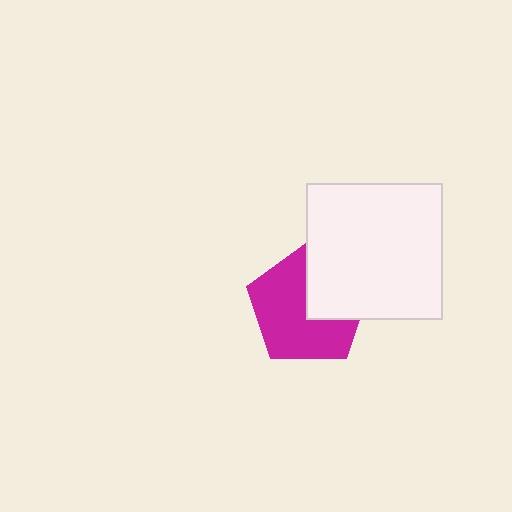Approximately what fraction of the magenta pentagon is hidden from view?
Roughly 35% of the magenta pentagon is hidden behind the white square.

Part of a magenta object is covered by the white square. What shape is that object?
It is a pentagon.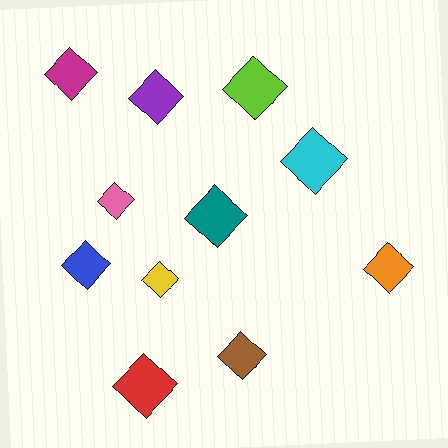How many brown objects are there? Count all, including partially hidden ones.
There is 1 brown object.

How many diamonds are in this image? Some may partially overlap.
There are 11 diamonds.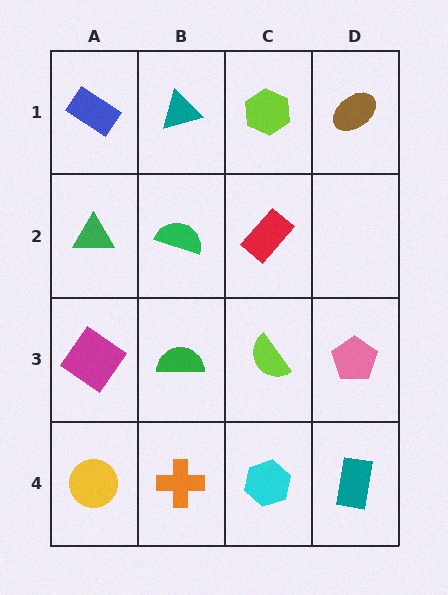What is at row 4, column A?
A yellow circle.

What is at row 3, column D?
A pink pentagon.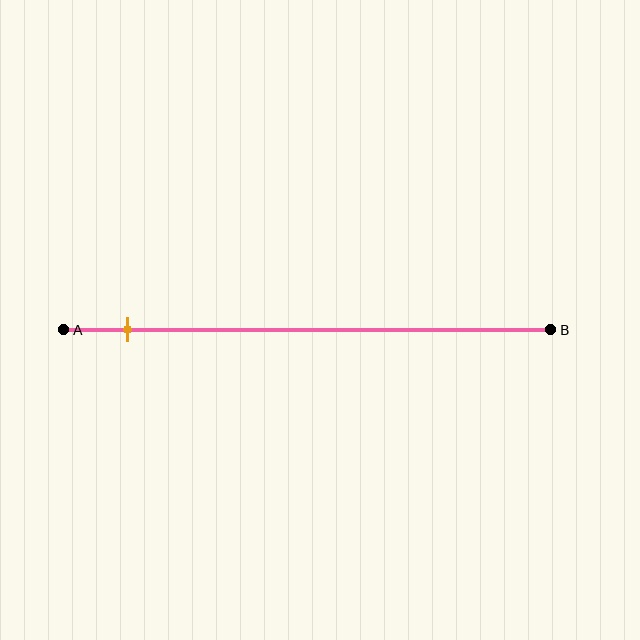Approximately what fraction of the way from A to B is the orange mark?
The orange mark is approximately 15% of the way from A to B.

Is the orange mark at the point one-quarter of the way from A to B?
No, the mark is at about 15% from A, not at the 25% one-quarter point.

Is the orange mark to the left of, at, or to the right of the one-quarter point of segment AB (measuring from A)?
The orange mark is to the left of the one-quarter point of segment AB.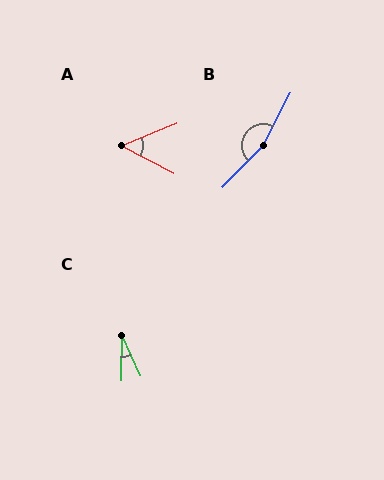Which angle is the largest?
B, at approximately 163 degrees.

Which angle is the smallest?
C, at approximately 25 degrees.